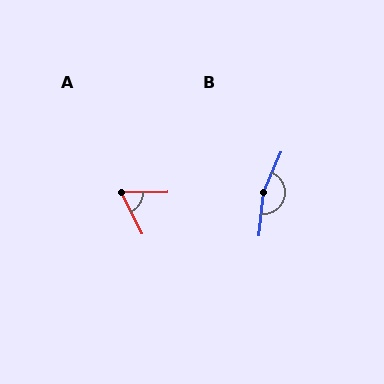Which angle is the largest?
B, at approximately 163 degrees.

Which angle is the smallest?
A, at approximately 65 degrees.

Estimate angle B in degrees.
Approximately 163 degrees.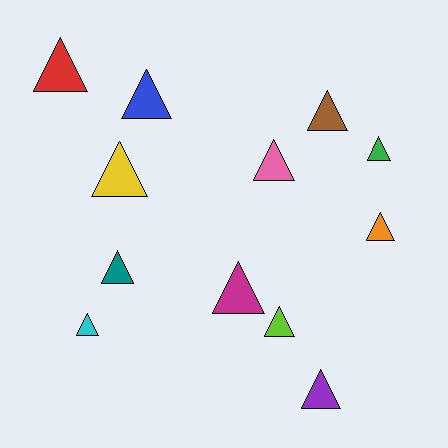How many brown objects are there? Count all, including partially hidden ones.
There is 1 brown object.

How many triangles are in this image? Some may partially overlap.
There are 12 triangles.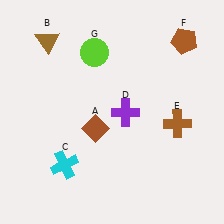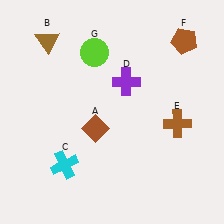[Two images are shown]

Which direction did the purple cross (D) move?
The purple cross (D) moved up.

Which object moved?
The purple cross (D) moved up.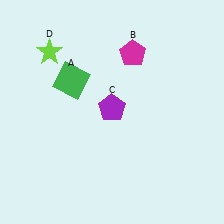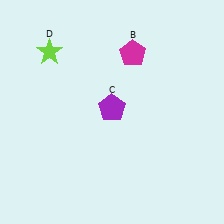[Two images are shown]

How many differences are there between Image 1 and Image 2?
There is 1 difference between the two images.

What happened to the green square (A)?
The green square (A) was removed in Image 2. It was in the top-left area of Image 1.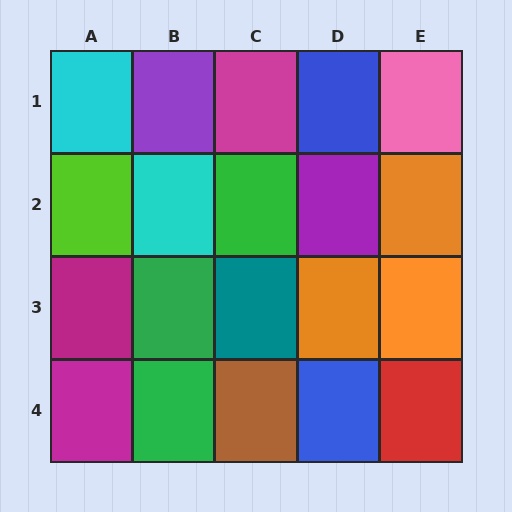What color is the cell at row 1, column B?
Purple.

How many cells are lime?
1 cell is lime.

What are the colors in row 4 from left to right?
Magenta, green, brown, blue, red.